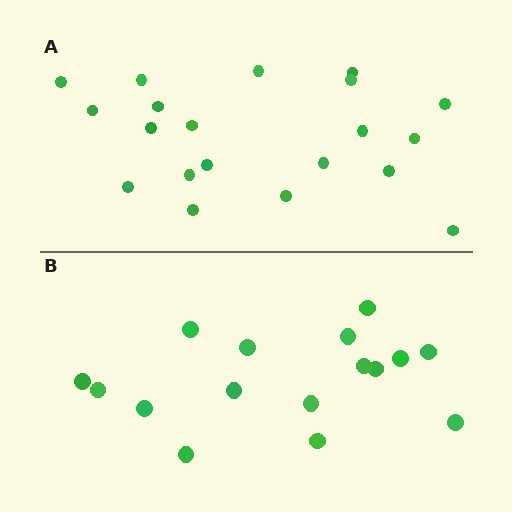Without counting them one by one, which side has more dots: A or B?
Region A (the top region) has more dots.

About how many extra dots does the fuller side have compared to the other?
Region A has about 4 more dots than region B.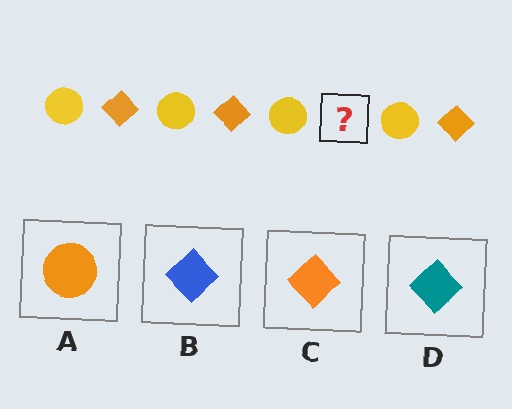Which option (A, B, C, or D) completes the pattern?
C.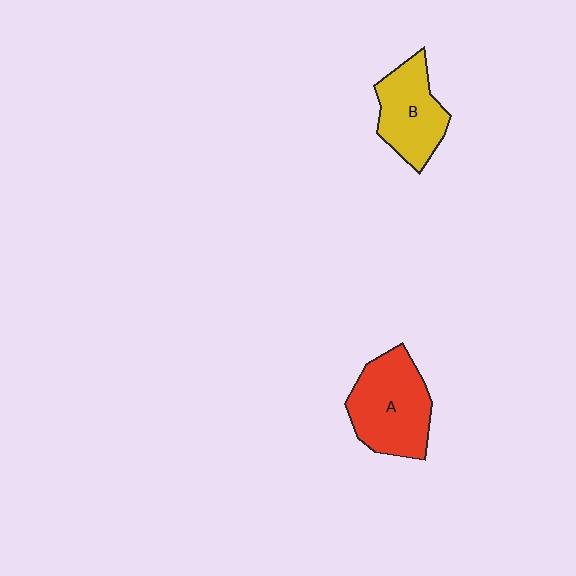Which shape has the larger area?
Shape A (red).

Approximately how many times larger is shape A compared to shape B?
Approximately 1.3 times.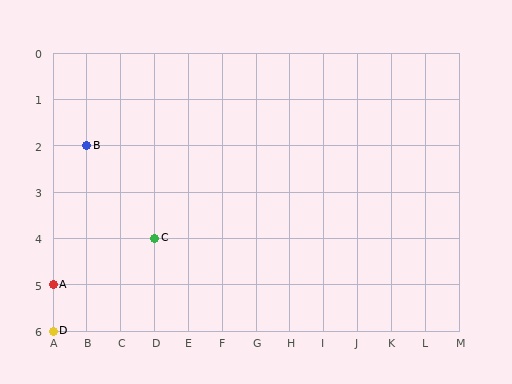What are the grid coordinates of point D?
Point D is at grid coordinates (A, 6).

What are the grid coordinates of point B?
Point B is at grid coordinates (B, 2).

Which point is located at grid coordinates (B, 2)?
Point B is at (B, 2).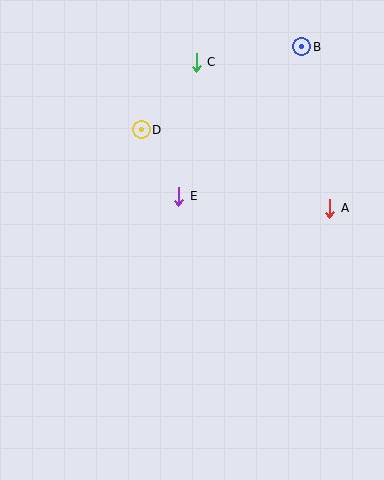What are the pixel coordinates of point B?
Point B is at (302, 47).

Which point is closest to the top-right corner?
Point B is closest to the top-right corner.